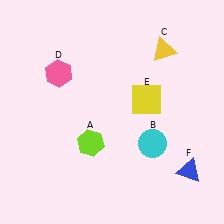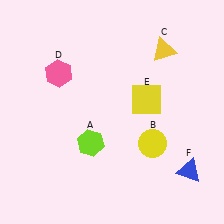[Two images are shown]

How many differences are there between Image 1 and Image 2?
There is 1 difference between the two images.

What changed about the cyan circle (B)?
In Image 1, B is cyan. In Image 2, it changed to yellow.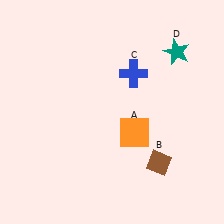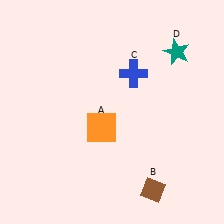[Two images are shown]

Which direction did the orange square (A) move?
The orange square (A) moved left.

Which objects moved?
The objects that moved are: the orange square (A), the brown diamond (B).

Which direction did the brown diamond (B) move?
The brown diamond (B) moved down.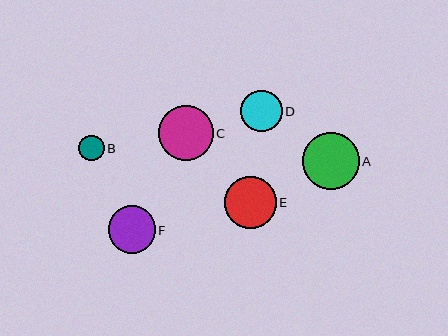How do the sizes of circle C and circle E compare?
Circle C and circle E are approximately the same size.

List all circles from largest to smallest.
From largest to smallest: A, C, E, F, D, B.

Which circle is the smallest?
Circle B is the smallest with a size of approximately 26 pixels.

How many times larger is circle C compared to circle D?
Circle C is approximately 1.3 times the size of circle D.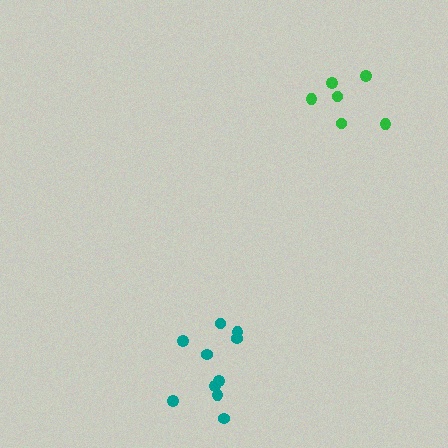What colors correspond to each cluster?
The clusters are colored: teal, green.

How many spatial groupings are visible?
There are 2 spatial groupings.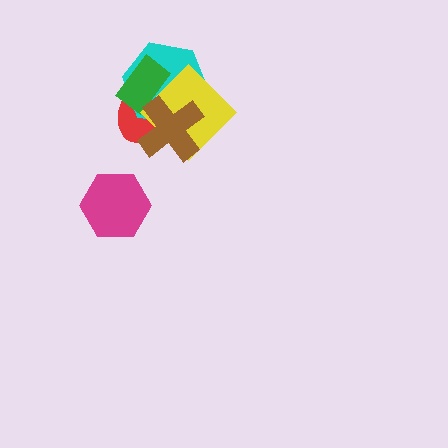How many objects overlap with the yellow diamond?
4 objects overlap with the yellow diamond.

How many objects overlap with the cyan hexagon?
4 objects overlap with the cyan hexagon.